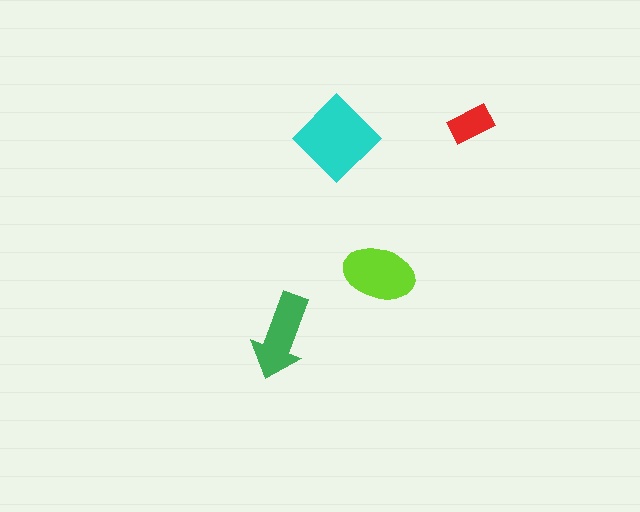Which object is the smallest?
The red rectangle.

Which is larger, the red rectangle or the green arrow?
The green arrow.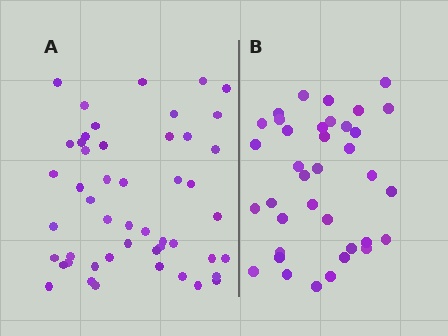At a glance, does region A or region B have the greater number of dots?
Region A (the left region) has more dots.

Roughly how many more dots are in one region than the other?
Region A has roughly 12 or so more dots than region B.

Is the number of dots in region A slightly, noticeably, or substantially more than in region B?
Region A has noticeably more, but not dramatically so. The ratio is roughly 1.3 to 1.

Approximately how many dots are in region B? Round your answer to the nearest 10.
About 40 dots. (The exact count is 37, which rounds to 40.)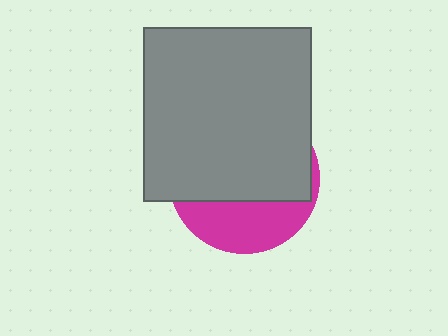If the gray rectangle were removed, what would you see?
You would see the complete magenta circle.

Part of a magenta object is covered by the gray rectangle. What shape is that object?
It is a circle.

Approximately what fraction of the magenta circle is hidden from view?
Roughly 67% of the magenta circle is hidden behind the gray rectangle.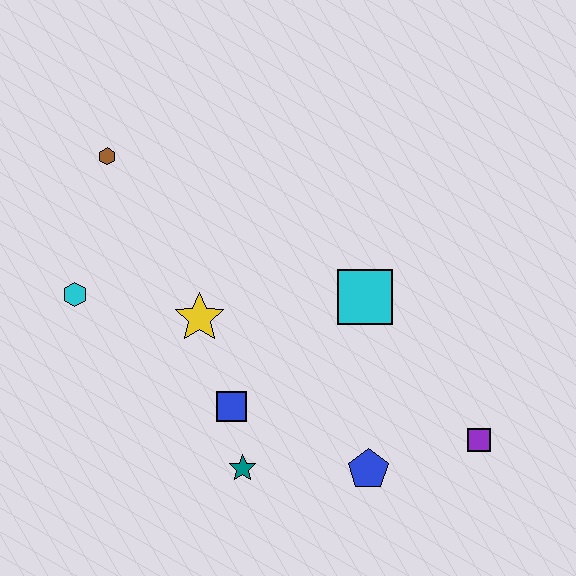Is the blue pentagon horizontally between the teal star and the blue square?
No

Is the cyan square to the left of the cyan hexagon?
No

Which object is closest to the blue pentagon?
The purple square is closest to the blue pentagon.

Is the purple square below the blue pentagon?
No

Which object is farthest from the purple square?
The brown hexagon is farthest from the purple square.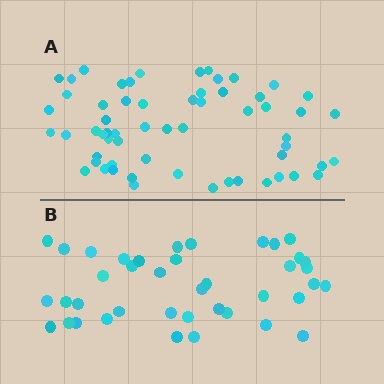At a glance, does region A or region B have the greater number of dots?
Region A (the top region) has more dots.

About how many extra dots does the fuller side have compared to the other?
Region A has approximately 20 more dots than region B.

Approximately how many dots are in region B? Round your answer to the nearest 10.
About 40 dots.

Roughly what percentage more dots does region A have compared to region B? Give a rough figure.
About 50% more.